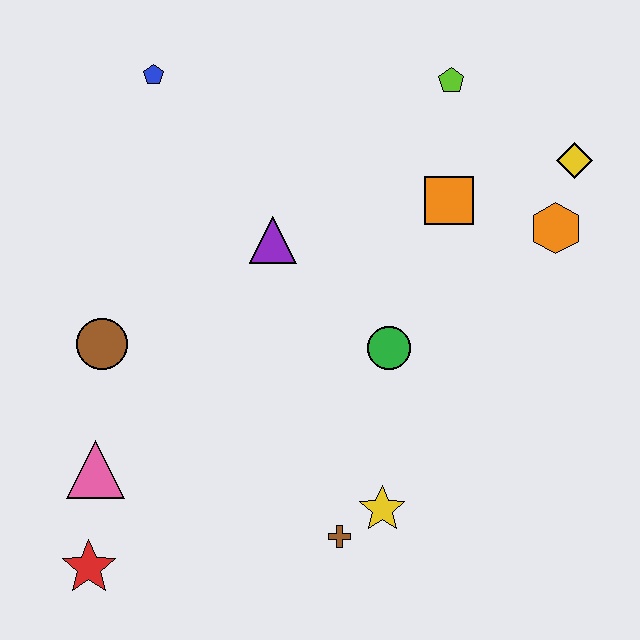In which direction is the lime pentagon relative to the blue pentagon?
The lime pentagon is to the right of the blue pentagon.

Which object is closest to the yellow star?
The brown cross is closest to the yellow star.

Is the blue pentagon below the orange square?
No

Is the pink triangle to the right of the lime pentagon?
No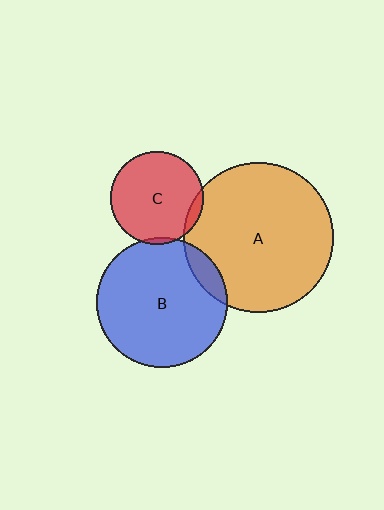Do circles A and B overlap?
Yes.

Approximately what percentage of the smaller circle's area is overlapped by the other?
Approximately 10%.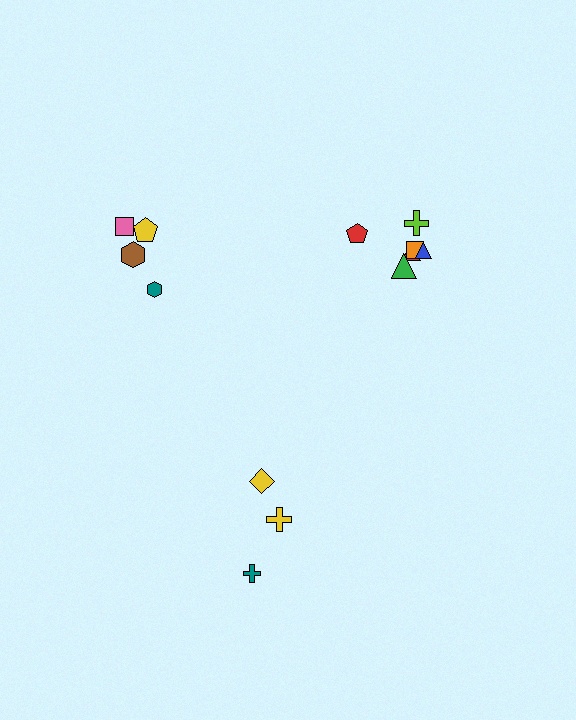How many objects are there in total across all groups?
There are 13 objects.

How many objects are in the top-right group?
There are 6 objects.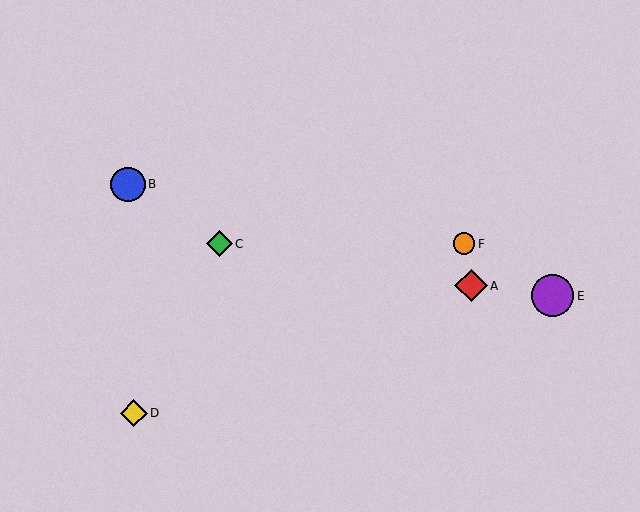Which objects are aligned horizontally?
Objects C, F are aligned horizontally.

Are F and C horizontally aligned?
Yes, both are at y≈244.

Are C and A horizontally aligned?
No, C is at y≈244 and A is at y≈286.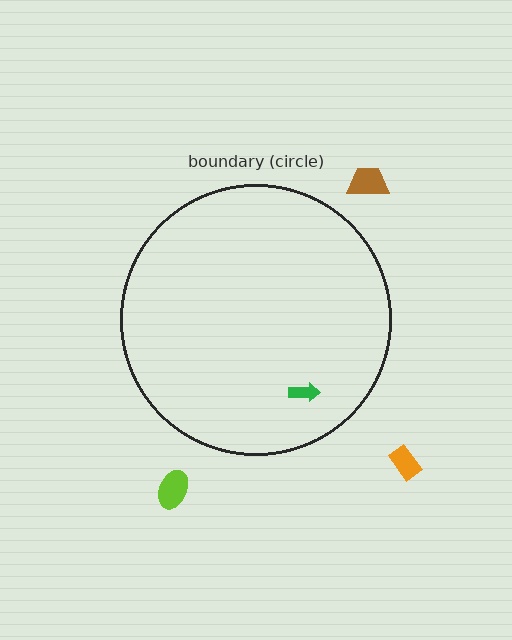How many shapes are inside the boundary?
1 inside, 3 outside.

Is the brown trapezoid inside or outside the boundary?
Outside.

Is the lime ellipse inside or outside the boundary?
Outside.